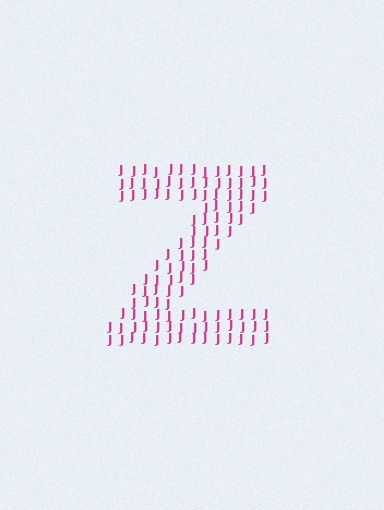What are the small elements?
The small elements are letter J's.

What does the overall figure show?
The overall figure shows the letter Z.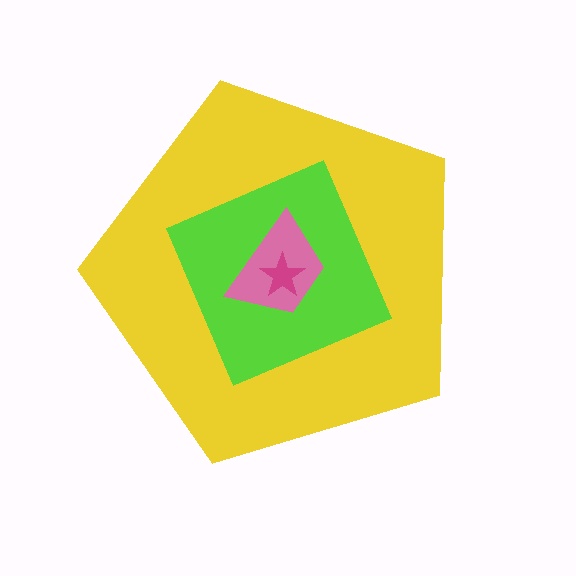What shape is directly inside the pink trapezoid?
The magenta star.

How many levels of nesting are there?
4.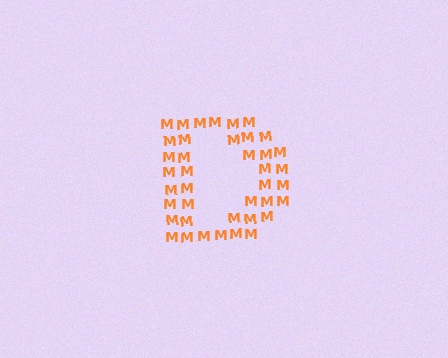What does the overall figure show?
The overall figure shows the letter D.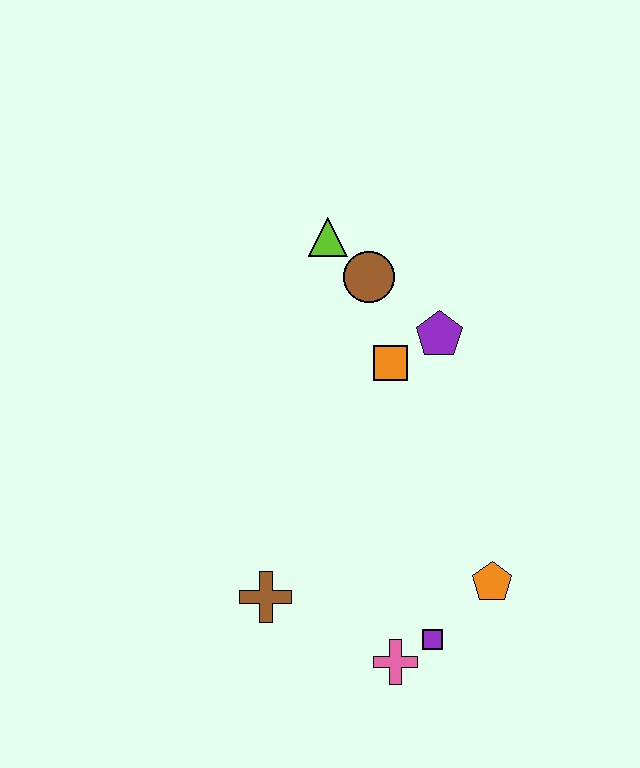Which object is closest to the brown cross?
The pink cross is closest to the brown cross.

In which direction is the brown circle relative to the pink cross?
The brown circle is above the pink cross.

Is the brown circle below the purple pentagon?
No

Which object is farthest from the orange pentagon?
The lime triangle is farthest from the orange pentagon.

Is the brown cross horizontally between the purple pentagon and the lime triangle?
No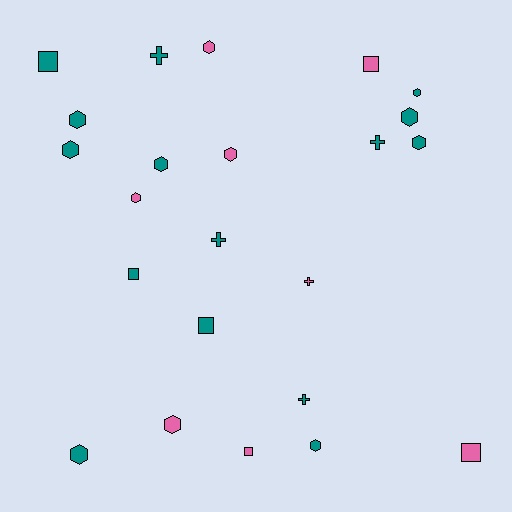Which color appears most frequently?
Teal, with 15 objects.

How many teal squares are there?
There are 3 teal squares.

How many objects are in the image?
There are 23 objects.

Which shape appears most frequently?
Hexagon, with 12 objects.